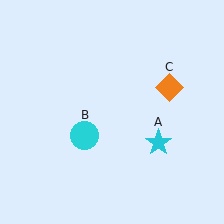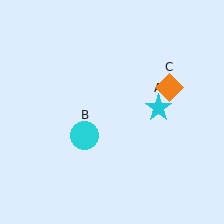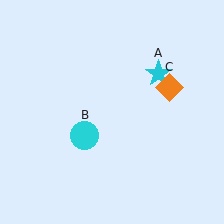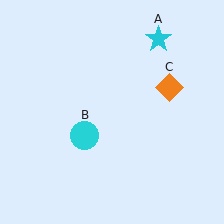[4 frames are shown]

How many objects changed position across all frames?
1 object changed position: cyan star (object A).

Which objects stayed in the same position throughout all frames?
Cyan circle (object B) and orange diamond (object C) remained stationary.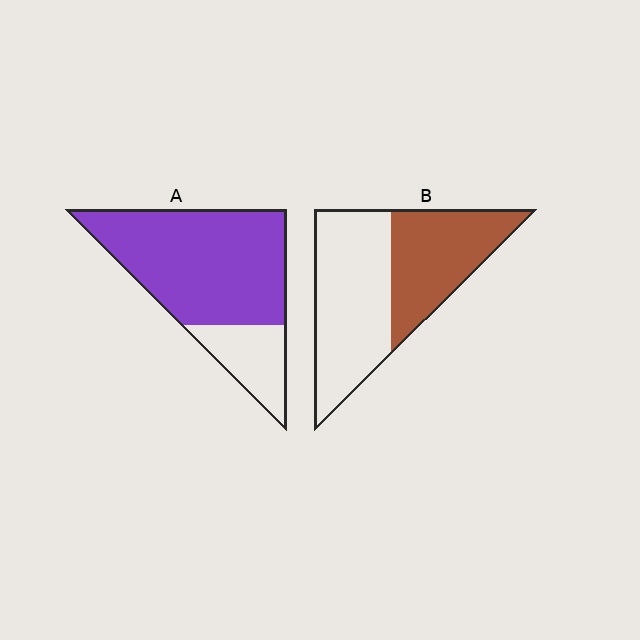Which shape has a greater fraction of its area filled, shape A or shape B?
Shape A.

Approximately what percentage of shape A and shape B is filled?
A is approximately 75% and B is approximately 45%.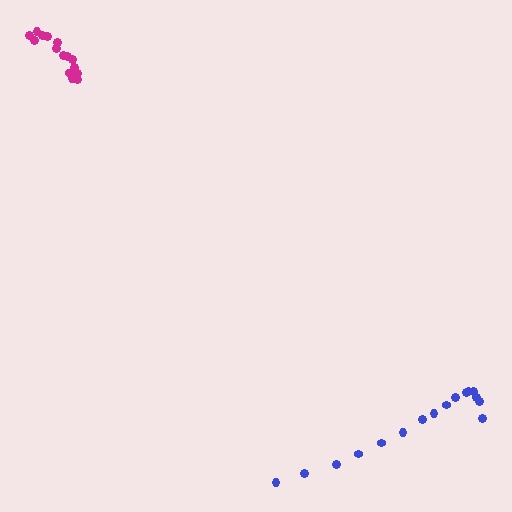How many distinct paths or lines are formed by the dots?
There are 2 distinct paths.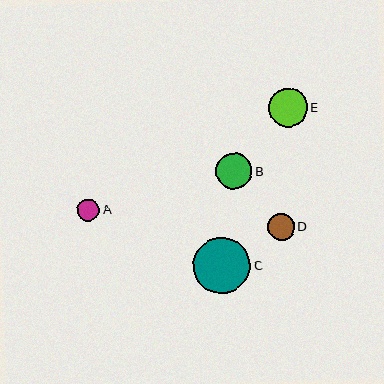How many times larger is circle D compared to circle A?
Circle D is approximately 1.2 times the size of circle A.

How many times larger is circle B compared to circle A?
Circle B is approximately 1.6 times the size of circle A.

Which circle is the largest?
Circle C is the largest with a size of approximately 57 pixels.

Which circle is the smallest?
Circle A is the smallest with a size of approximately 22 pixels.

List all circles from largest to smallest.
From largest to smallest: C, E, B, D, A.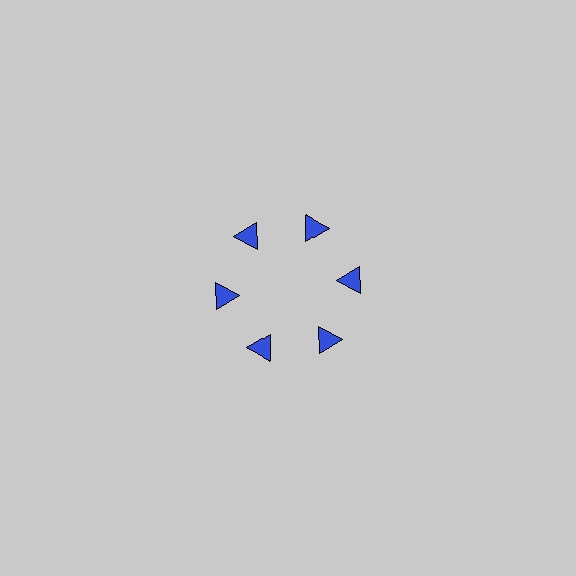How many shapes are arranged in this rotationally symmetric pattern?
There are 6 shapes, arranged in 6 groups of 1.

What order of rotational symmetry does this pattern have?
This pattern has 6-fold rotational symmetry.